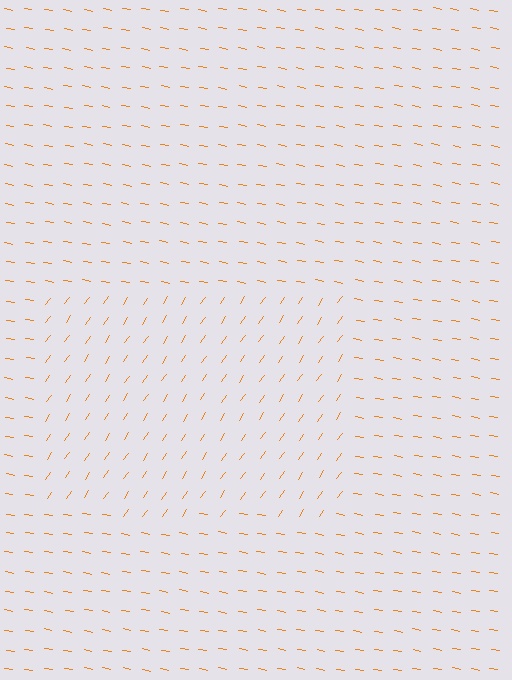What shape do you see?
I see a rectangle.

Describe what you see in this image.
The image is filled with small orange line segments. A rectangle region in the image has lines oriented differently from the surrounding lines, creating a visible texture boundary.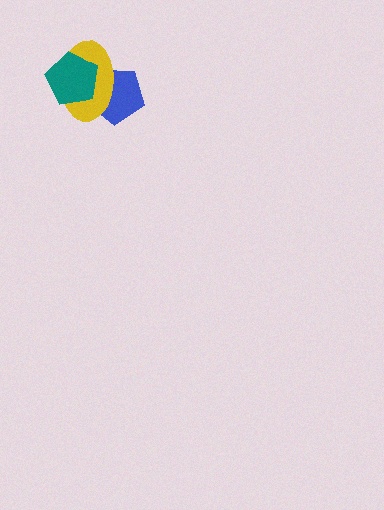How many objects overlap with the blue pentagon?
2 objects overlap with the blue pentagon.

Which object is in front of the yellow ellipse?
The teal pentagon is in front of the yellow ellipse.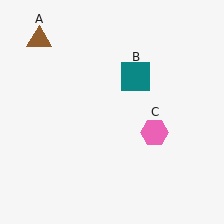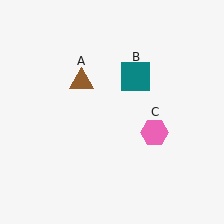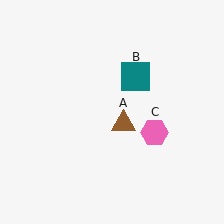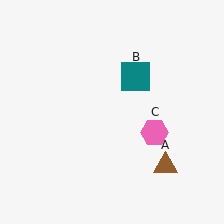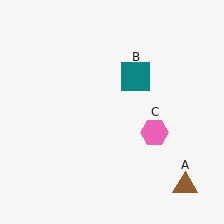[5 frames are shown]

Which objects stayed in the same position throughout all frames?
Teal square (object B) and pink hexagon (object C) remained stationary.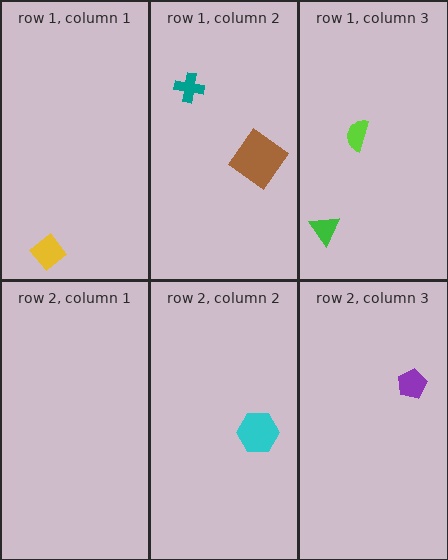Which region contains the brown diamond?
The row 1, column 2 region.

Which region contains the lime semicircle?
The row 1, column 3 region.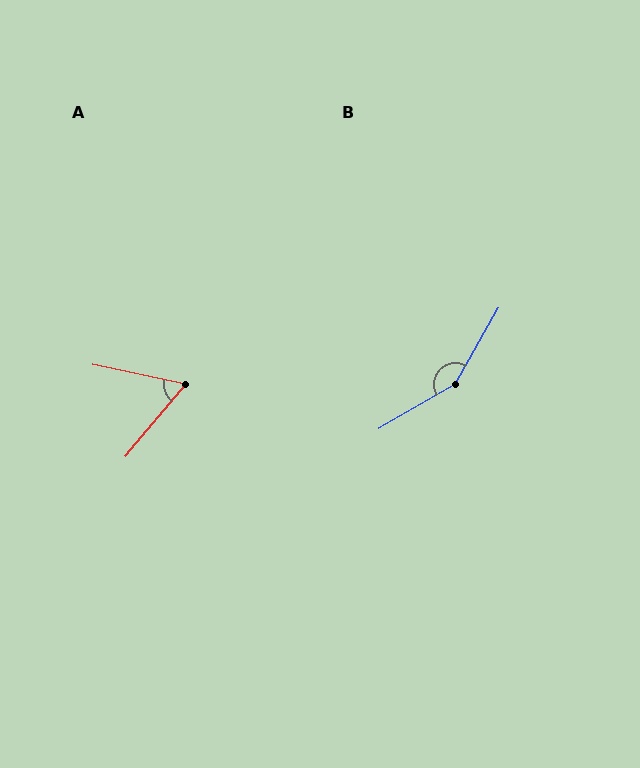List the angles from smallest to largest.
A (62°), B (150°).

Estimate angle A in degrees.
Approximately 62 degrees.